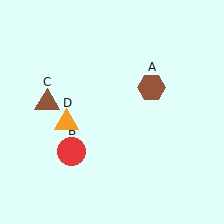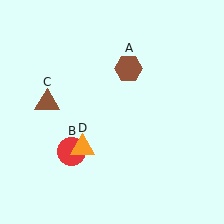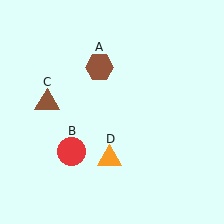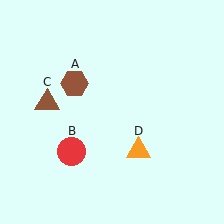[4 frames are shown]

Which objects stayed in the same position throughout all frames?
Red circle (object B) and brown triangle (object C) remained stationary.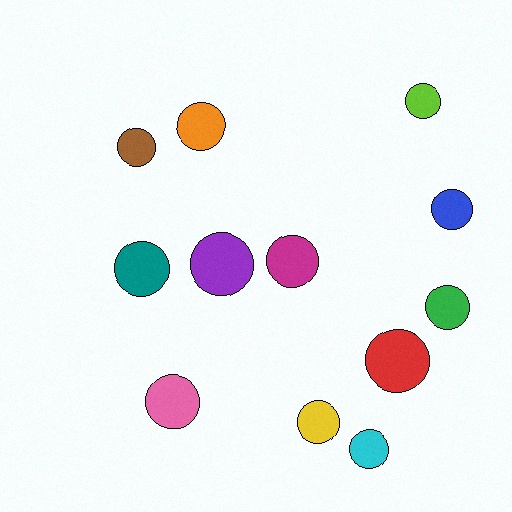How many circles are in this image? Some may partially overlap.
There are 12 circles.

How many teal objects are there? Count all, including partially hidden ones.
There is 1 teal object.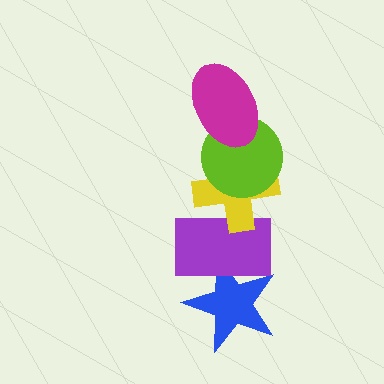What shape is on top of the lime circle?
The magenta ellipse is on top of the lime circle.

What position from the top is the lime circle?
The lime circle is 2nd from the top.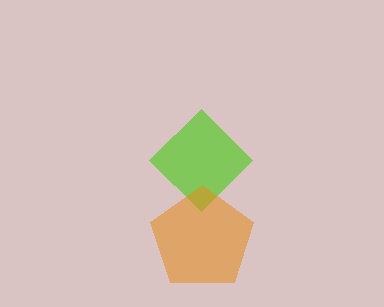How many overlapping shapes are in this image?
There are 2 overlapping shapes in the image.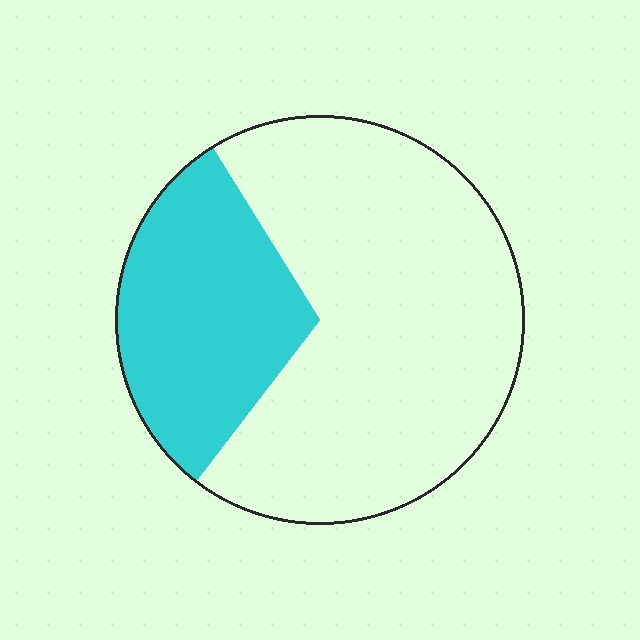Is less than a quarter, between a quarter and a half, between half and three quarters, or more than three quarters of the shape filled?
Between a quarter and a half.